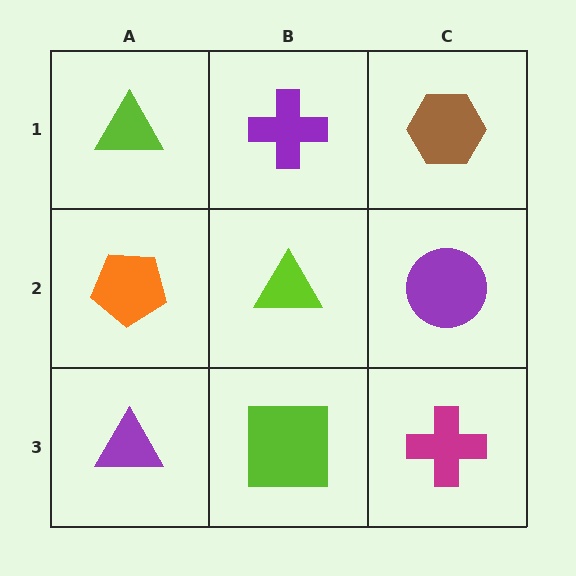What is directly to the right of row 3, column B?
A magenta cross.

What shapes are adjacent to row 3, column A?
An orange pentagon (row 2, column A), a lime square (row 3, column B).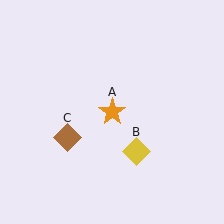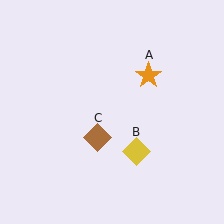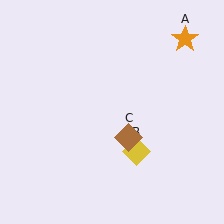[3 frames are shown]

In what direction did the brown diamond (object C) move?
The brown diamond (object C) moved right.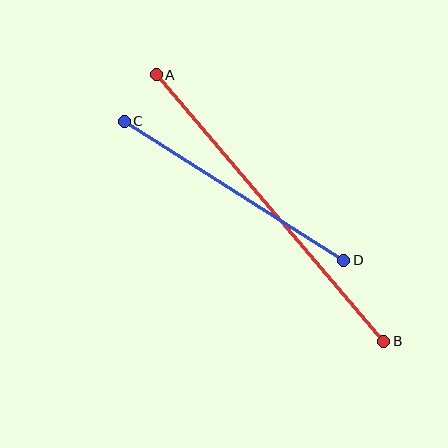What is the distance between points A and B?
The distance is approximately 350 pixels.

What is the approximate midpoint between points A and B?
The midpoint is at approximately (270, 208) pixels.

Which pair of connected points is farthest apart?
Points A and B are farthest apart.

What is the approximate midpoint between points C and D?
The midpoint is at approximately (234, 191) pixels.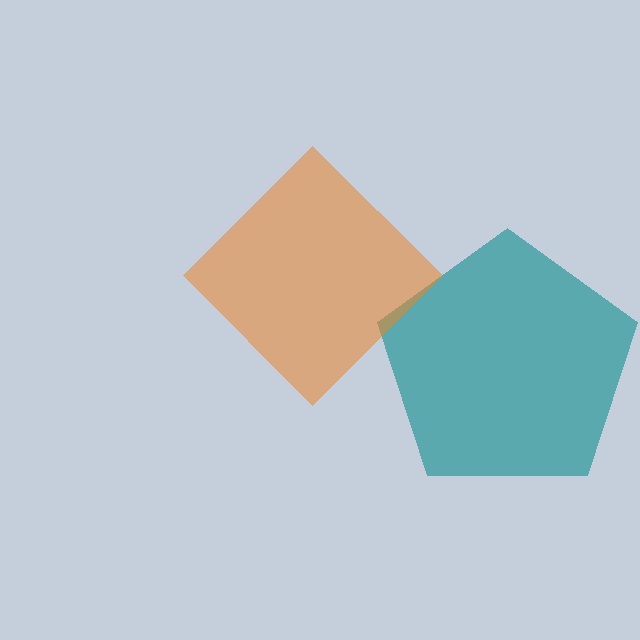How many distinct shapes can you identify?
There are 2 distinct shapes: a teal pentagon, an orange diamond.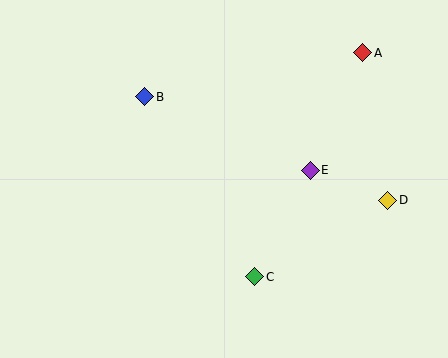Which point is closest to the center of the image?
Point E at (310, 170) is closest to the center.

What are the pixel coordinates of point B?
Point B is at (145, 97).